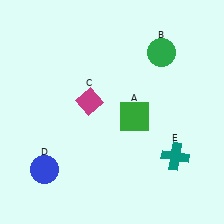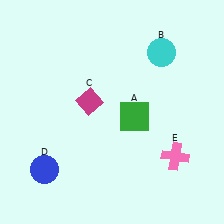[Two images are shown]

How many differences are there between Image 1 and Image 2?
There are 2 differences between the two images.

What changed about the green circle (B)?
In Image 1, B is green. In Image 2, it changed to cyan.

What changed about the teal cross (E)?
In Image 1, E is teal. In Image 2, it changed to pink.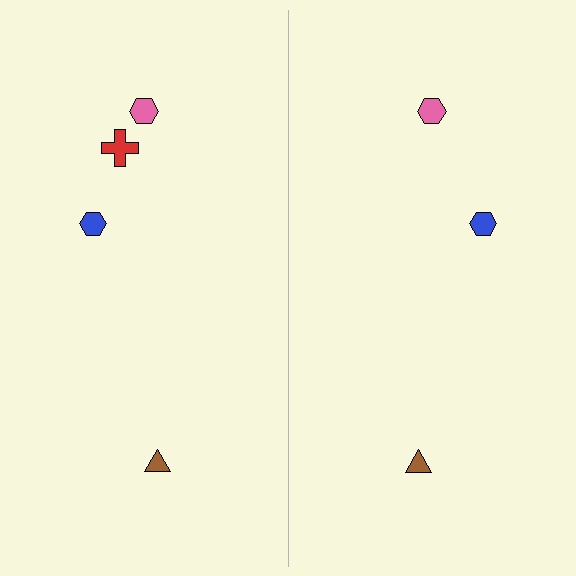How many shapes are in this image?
There are 7 shapes in this image.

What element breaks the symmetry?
A red cross is missing from the right side.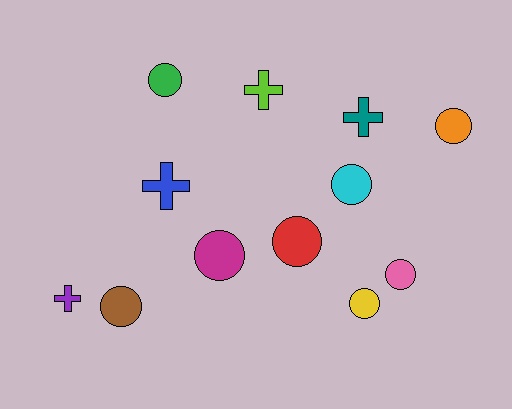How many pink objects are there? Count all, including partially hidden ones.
There is 1 pink object.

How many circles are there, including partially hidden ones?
There are 8 circles.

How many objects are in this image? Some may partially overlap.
There are 12 objects.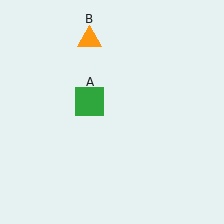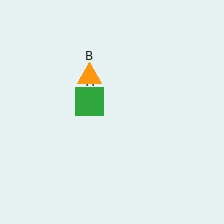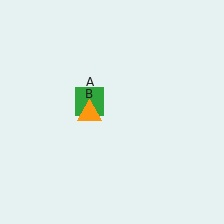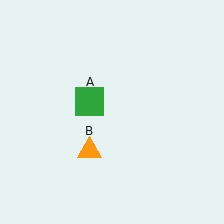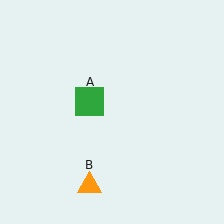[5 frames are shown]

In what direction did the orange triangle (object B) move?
The orange triangle (object B) moved down.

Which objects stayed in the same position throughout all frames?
Green square (object A) remained stationary.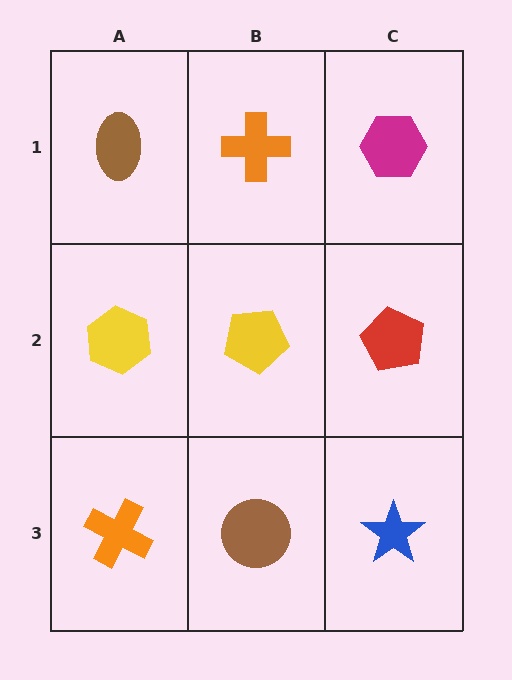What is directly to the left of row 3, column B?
An orange cross.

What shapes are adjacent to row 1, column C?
A red pentagon (row 2, column C), an orange cross (row 1, column B).